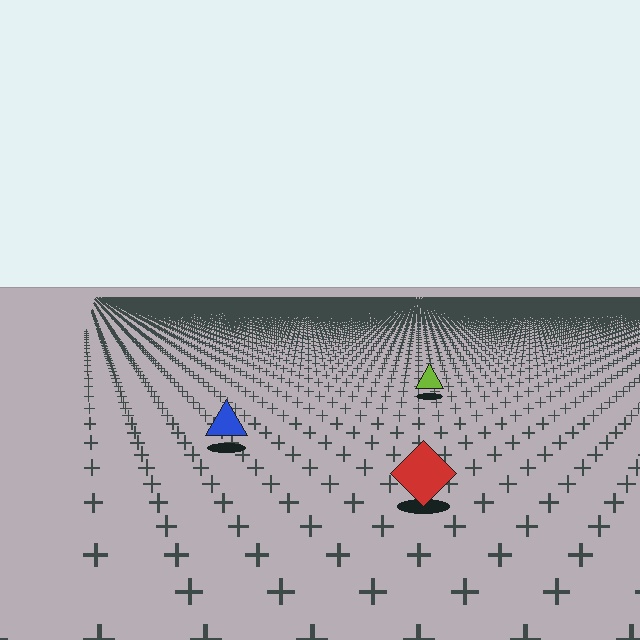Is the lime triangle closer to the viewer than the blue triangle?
No. The blue triangle is closer — you can tell from the texture gradient: the ground texture is coarser near it.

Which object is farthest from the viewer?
The lime triangle is farthest from the viewer. It appears smaller and the ground texture around it is denser.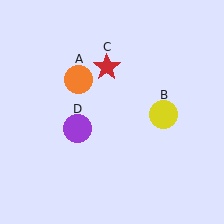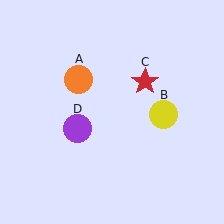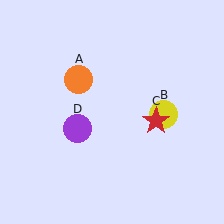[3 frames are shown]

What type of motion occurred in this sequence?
The red star (object C) rotated clockwise around the center of the scene.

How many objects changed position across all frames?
1 object changed position: red star (object C).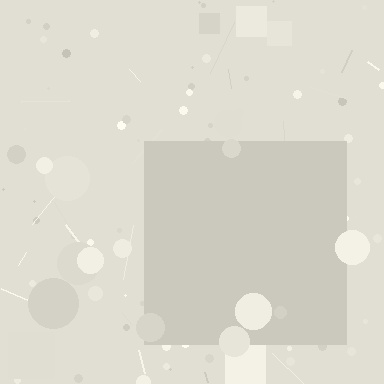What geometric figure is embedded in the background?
A square is embedded in the background.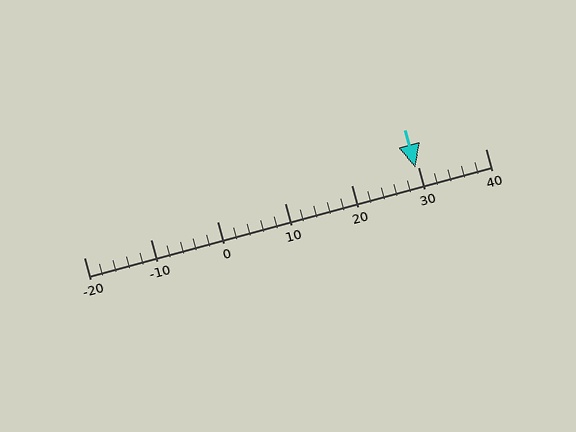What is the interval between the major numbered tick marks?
The major tick marks are spaced 10 units apart.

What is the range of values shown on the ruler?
The ruler shows values from -20 to 40.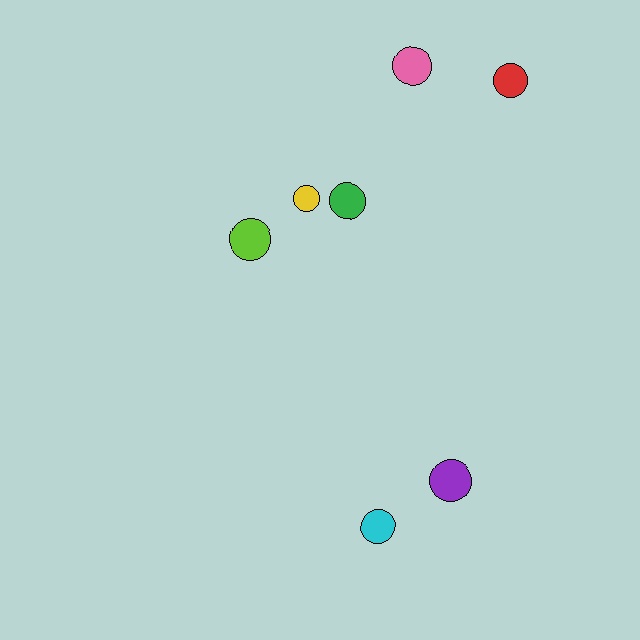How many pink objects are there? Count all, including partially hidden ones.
There is 1 pink object.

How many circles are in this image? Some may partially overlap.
There are 7 circles.